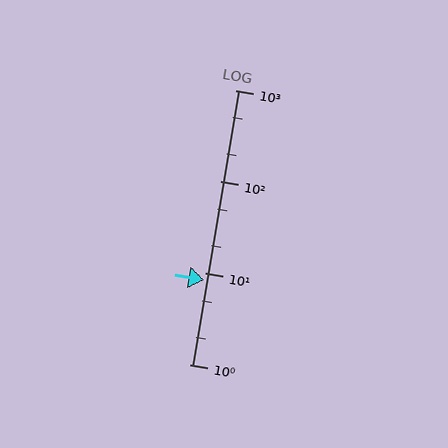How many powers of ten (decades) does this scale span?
The scale spans 3 decades, from 1 to 1000.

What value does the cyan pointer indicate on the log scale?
The pointer indicates approximately 8.4.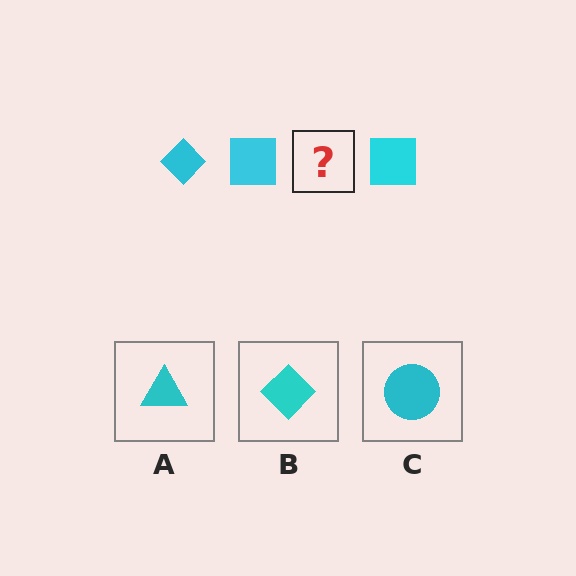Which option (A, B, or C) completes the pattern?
B.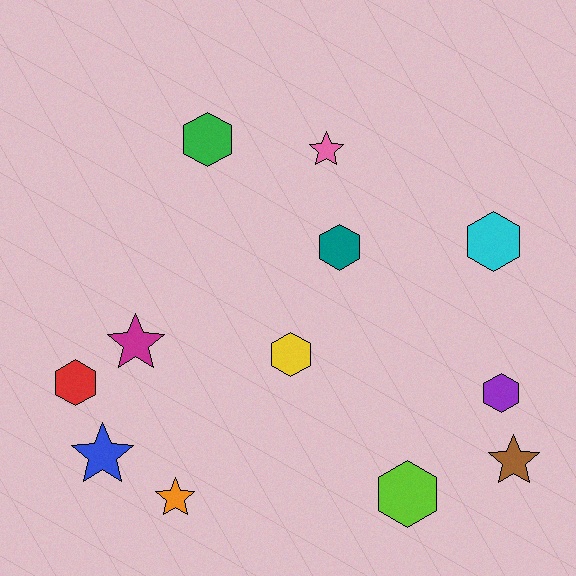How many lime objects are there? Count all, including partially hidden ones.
There is 1 lime object.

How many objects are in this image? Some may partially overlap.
There are 12 objects.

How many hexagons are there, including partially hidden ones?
There are 7 hexagons.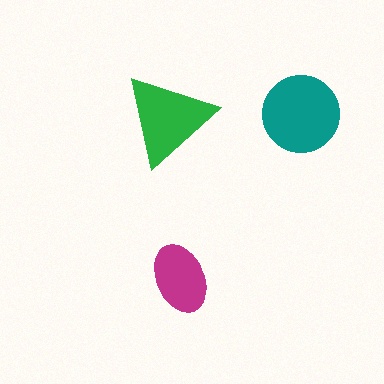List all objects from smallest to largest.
The magenta ellipse, the green triangle, the teal circle.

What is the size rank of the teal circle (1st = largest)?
1st.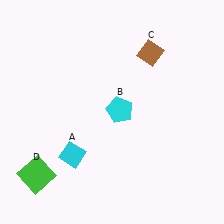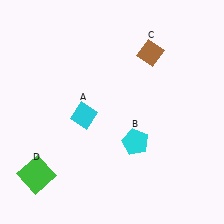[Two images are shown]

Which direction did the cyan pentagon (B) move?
The cyan pentagon (B) moved down.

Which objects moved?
The objects that moved are: the cyan diamond (A), the cyan pentagon (B).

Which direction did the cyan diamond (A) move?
The cyan diamond (A) moved up.